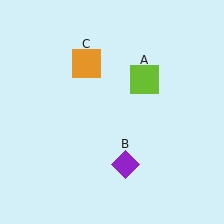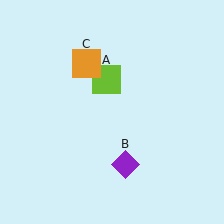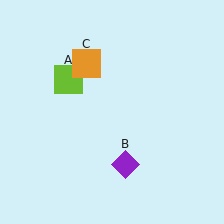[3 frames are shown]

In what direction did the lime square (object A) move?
The lime square (object A) moved left.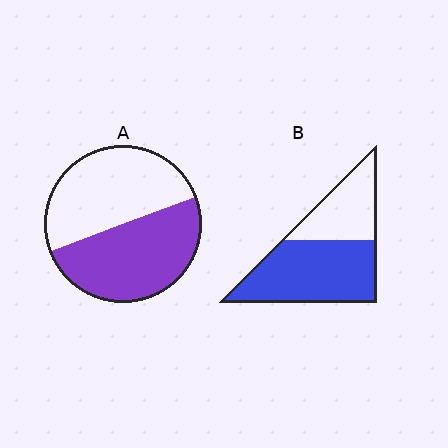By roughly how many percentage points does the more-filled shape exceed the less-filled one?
By roughly 15 percentage points (B over A).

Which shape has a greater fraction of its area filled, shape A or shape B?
Shape B.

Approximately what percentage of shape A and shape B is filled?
A is approximately 50% and B is approximately 65%.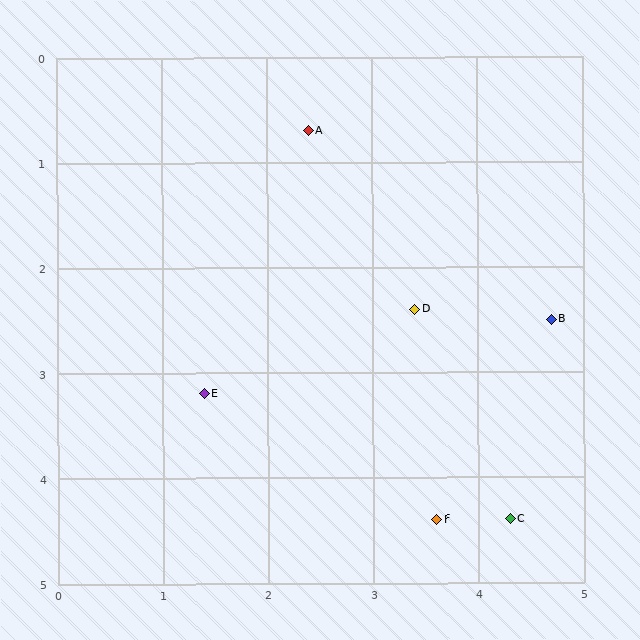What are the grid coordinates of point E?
Point E is at approximately (1.4, 3.2).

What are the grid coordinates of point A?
Point A is at approximately (2.4, 0.7).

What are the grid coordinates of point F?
Point F is at approximately (3.6, 4.4).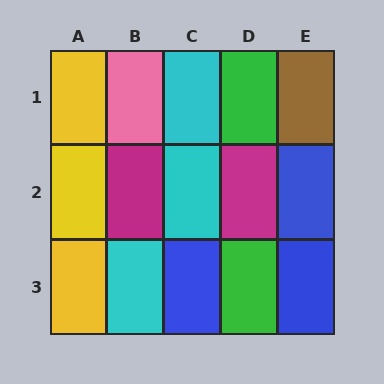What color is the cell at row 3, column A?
Yellow.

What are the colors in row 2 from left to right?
Yellow, magenta, cyan, magenta, blue.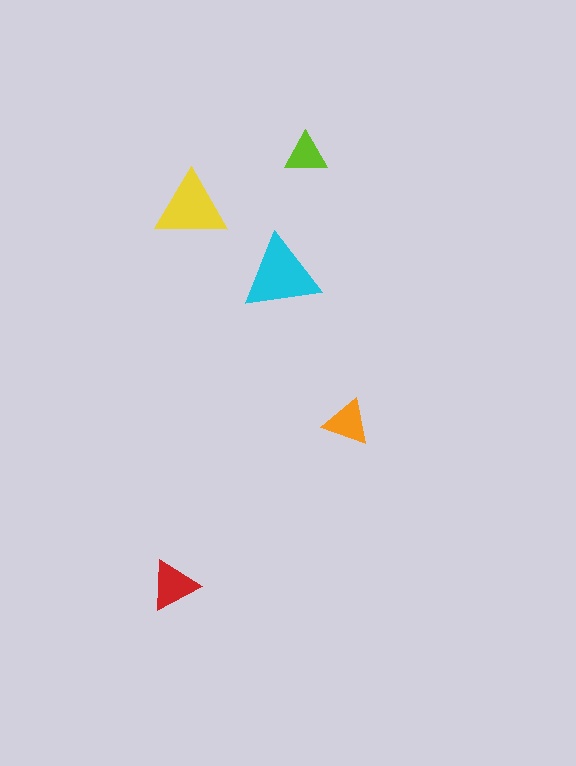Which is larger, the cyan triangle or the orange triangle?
The cyan one.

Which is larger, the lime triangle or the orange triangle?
The orange one.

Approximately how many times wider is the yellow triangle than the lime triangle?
About 1.5 times wider.